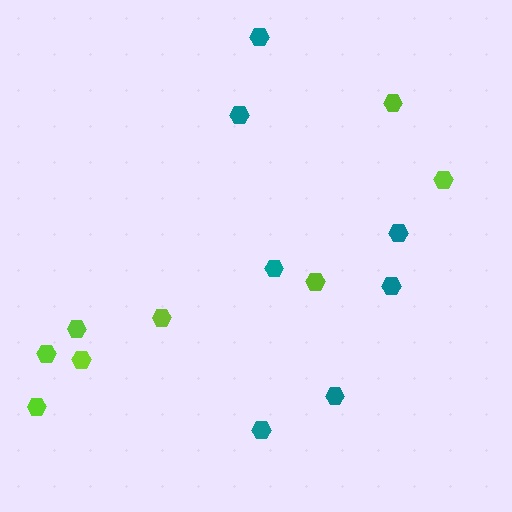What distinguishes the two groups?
There are 2 groups: one group of lime hexagons (8) and one group of teal hexagons (7).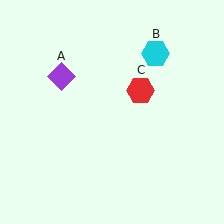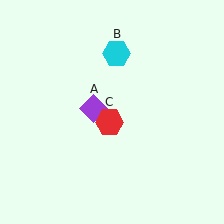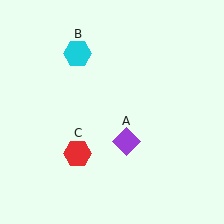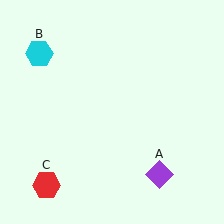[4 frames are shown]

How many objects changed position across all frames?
3 objects changed position: purple diamond (object A), cyan hexagon (object B), red hexagon (object C).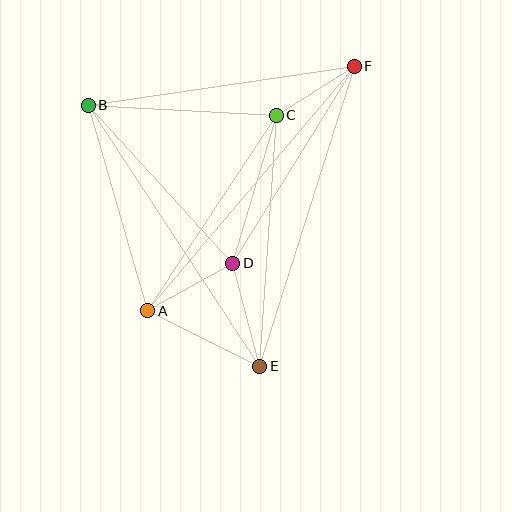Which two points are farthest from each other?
Points A and F are farthest from each other.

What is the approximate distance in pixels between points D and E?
The distance between D and E is approximately 106 pixels.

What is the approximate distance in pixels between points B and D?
The distance between B and D is approximately 214 pixels.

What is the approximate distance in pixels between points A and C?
The distance between A and C is approximately 234 pixels.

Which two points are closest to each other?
Points C and F are closest to each other.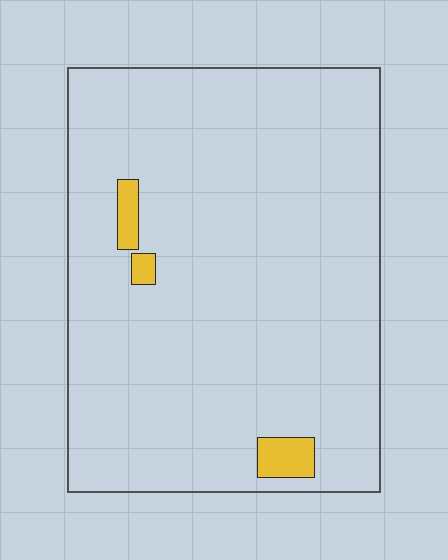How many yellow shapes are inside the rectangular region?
3.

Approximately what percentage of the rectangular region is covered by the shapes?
Approximately 5%.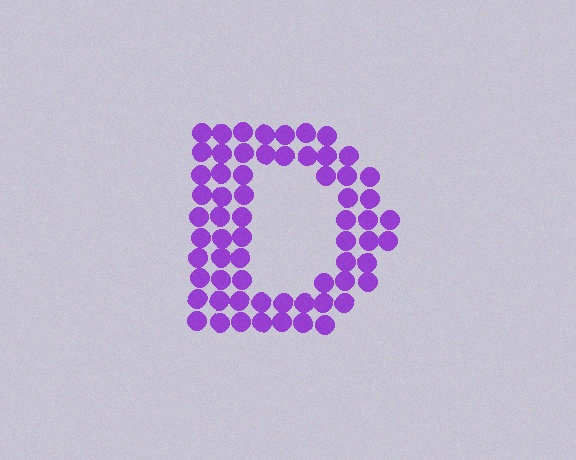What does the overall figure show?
The overall figure shows the letter D.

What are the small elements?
The small elements are circles.